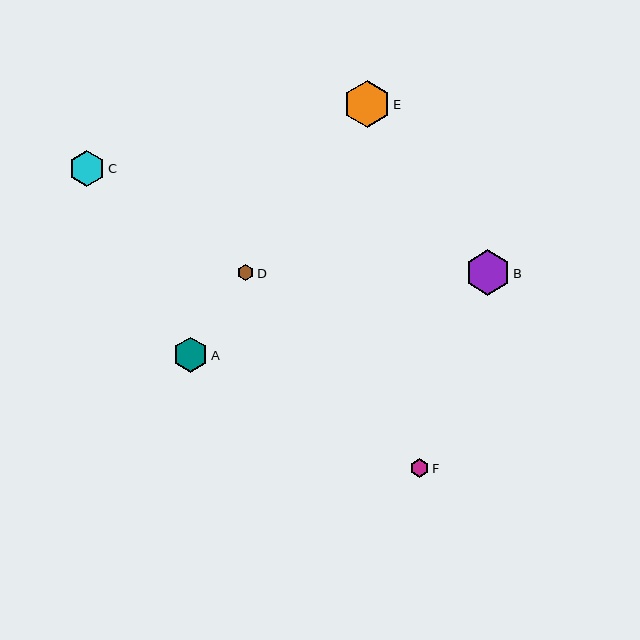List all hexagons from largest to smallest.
From largest to smallest: E, B, C, A, F, D.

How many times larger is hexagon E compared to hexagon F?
Hexagon E is approximately 2.5 times the size of hexagon F.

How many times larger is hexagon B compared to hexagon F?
Hexagon B is approximately 2.5 times the size of hexagon F.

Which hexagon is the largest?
Hexagon E is the largest with a size of approximately 47 pixels.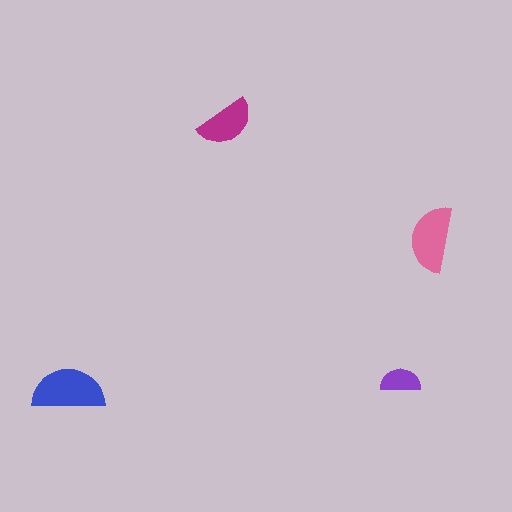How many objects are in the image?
There are 4 objects in the image.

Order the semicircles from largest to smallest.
the blue one, the pink one, the magenta one, the purple one.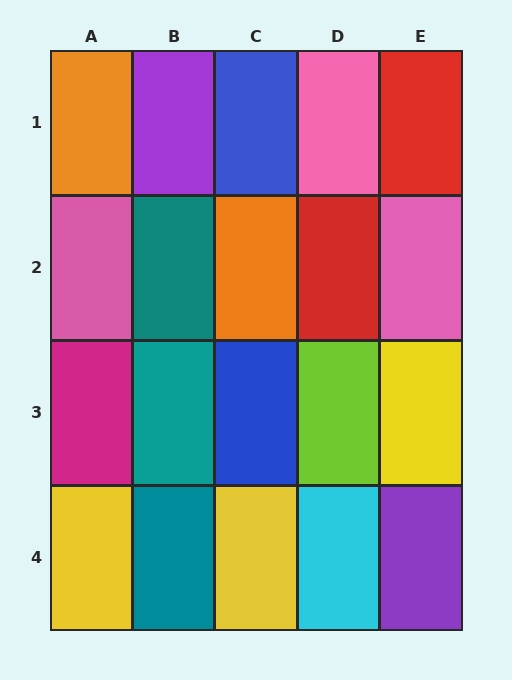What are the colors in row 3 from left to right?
Magenta, teal, blue, lime, yellow.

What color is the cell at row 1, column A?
Orange.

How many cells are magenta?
1 cell is magenta.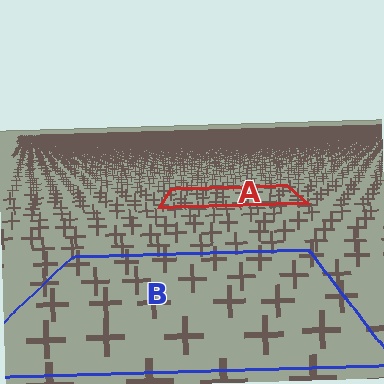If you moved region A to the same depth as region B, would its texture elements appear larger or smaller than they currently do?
They would appear larger. At a closer depth, the same texture elements are projected at a bigger on-screen size.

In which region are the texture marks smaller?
The texture marks are smaller in region A, because it is farther away.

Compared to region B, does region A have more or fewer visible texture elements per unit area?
Region A has more texture elements per unit area — they are packed more densely because it is farther away.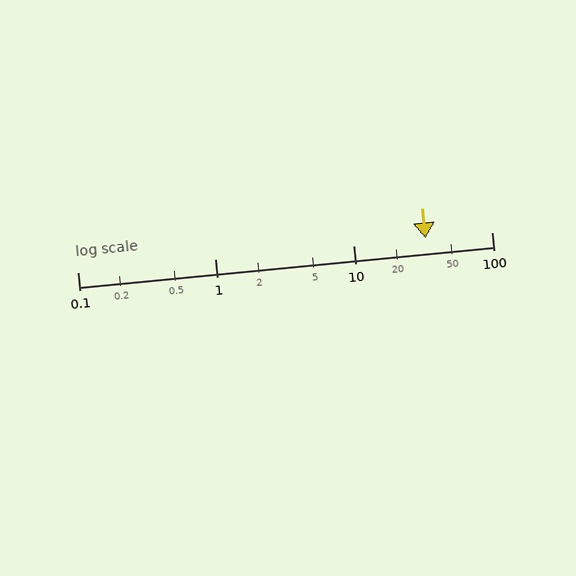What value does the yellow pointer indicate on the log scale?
The pointer indicates approximately 33.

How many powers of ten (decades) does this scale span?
The scale spans 3 decades, from 0.1 to 100.